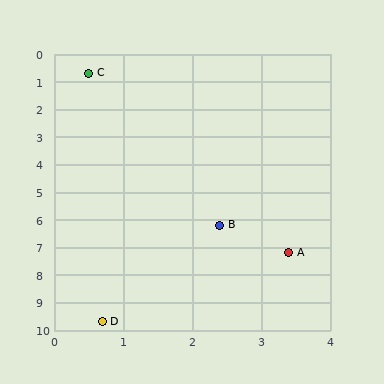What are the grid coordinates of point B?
Point B is at approximately (2.4, 6.2).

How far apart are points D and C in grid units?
Points D and C are about 9.0 grid units apart.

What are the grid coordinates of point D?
Point D is at approximately (0.7, 9.7).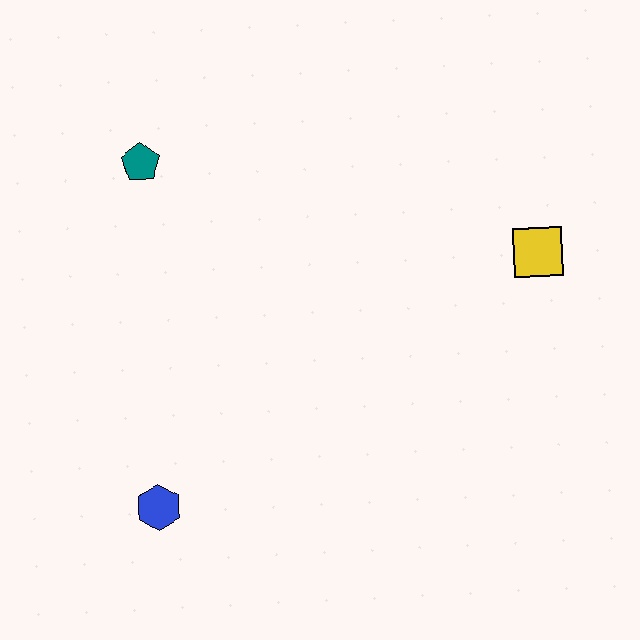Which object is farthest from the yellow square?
The blue hexagon is farthest from the yellow square.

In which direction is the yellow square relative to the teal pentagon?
The yellow square is to the right of the teal pentagon.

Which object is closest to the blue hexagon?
The teal pentagon is closest to the blue hexagon.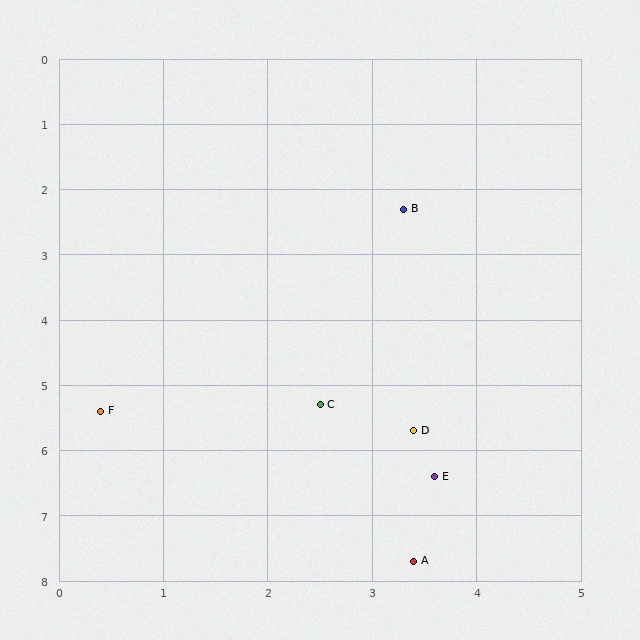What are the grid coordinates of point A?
Point A is at approximately (3.4, 7.7).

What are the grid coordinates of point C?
Point C is at approximately (2.5, 5.3).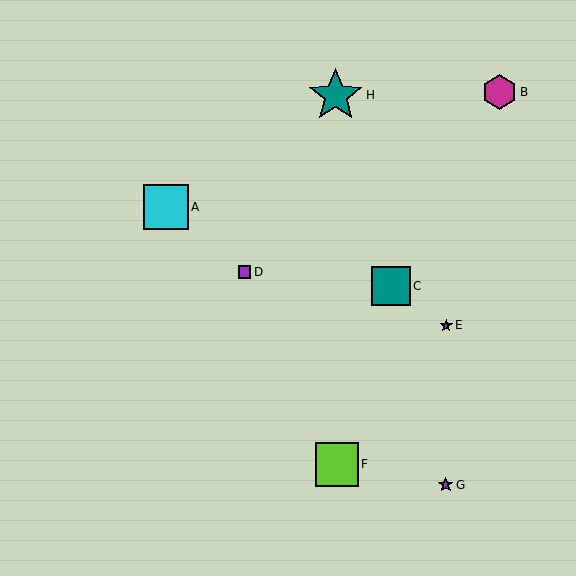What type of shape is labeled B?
Shape B is a magenta hexagon.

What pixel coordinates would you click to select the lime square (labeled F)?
Click at (337, 465) to select the lime square F.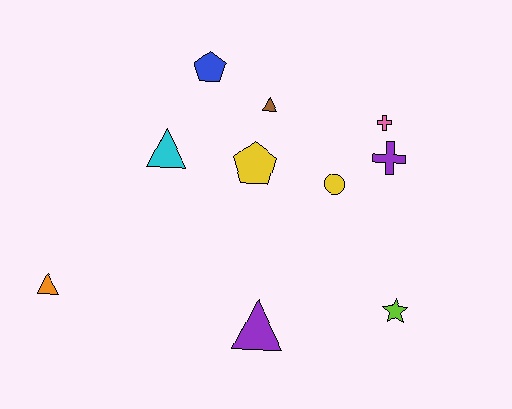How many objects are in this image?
There are 10 objects.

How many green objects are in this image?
There are no green objects.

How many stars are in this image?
There is 1 star.